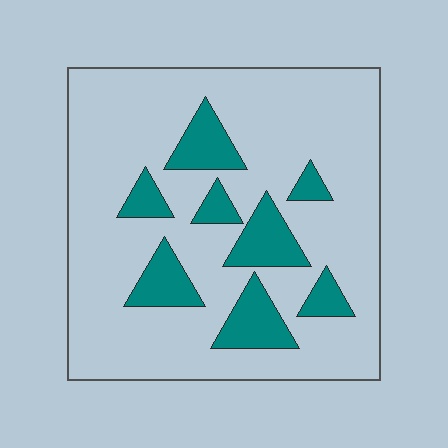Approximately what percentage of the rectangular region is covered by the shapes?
Approximately 20%.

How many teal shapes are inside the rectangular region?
8.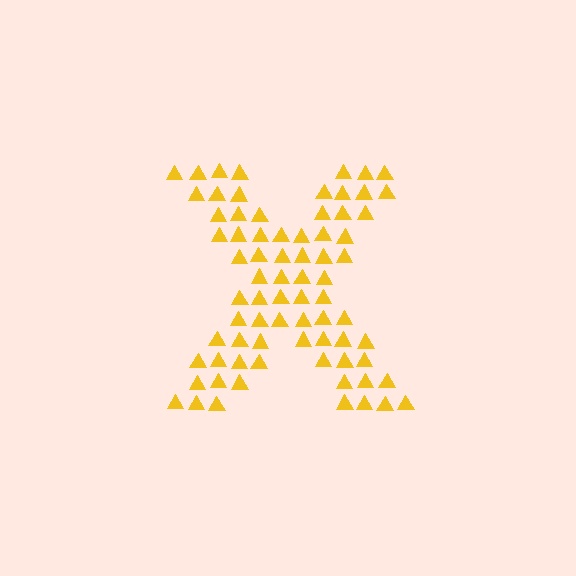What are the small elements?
The small elements are triangles.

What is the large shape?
The large shape is the letter X.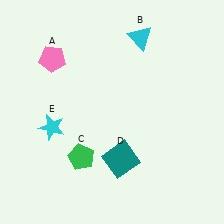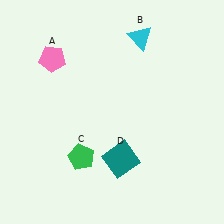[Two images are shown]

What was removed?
The cyan star (E) was removed in Image 2.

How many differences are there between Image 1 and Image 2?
There is 1 difference between the two images.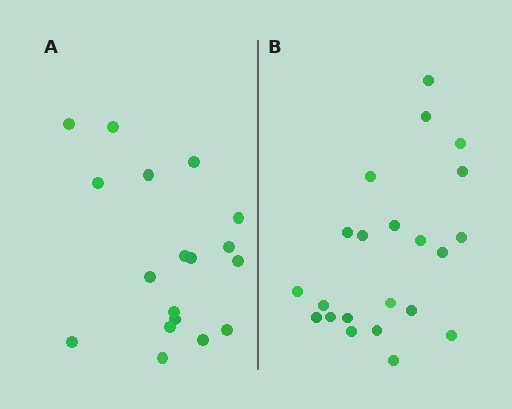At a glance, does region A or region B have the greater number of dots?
Region B (the right region) has more dots.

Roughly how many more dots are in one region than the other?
Region B has about 4 more dots than region A.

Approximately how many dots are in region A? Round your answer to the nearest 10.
About 20 dots. (The exact count is 18, which rounds to 20.)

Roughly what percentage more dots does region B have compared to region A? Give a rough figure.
About 20% more.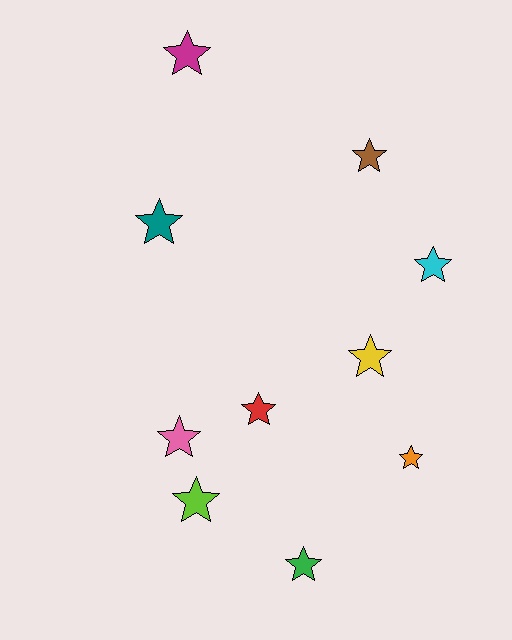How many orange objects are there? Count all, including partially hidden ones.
There is 1 orange object.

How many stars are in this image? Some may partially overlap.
There are 10 stars.